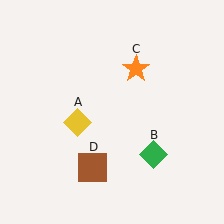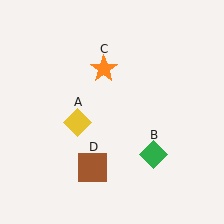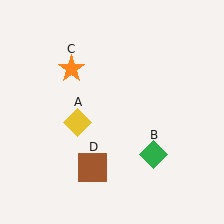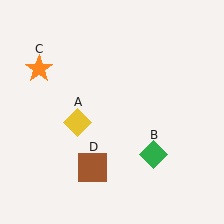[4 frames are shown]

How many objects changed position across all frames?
1 object changed position: orange star (object C).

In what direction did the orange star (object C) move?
The orange star (object C) moved left.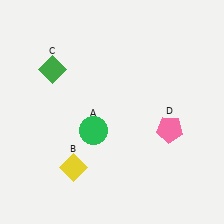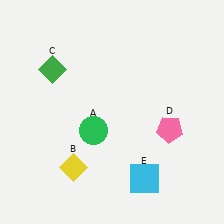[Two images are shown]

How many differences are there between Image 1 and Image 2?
There is 1 difference between the two images.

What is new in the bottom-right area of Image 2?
A cyan square (E) was added in the bottom-right area of Image 2.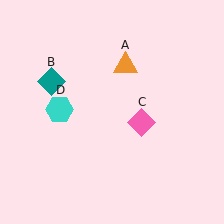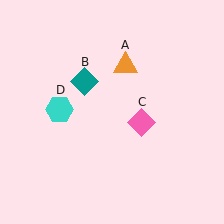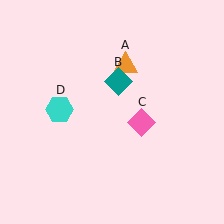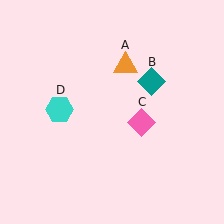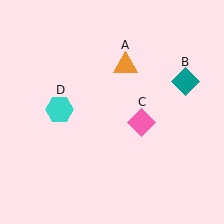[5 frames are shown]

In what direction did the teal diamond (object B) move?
The teal diamond (object B) moved right.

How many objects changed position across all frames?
1 object changed position: teal diamond (object B).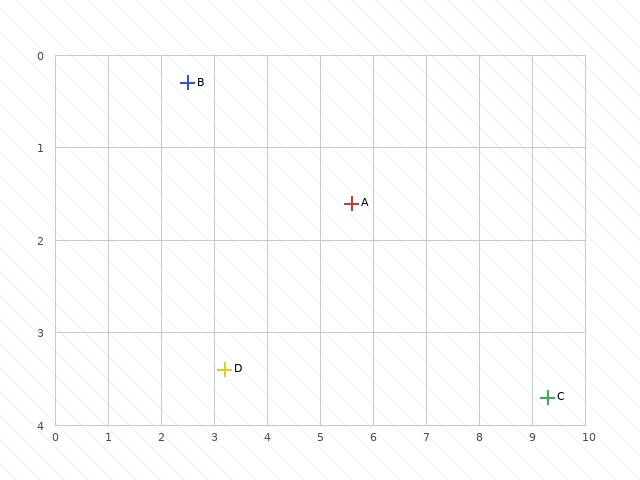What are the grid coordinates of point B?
Point B is at approximately (2.5, 0.3).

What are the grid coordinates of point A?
Point A is at approximately (5.6, 1.6).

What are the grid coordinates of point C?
Point C is at approximately (9.3, 3.7).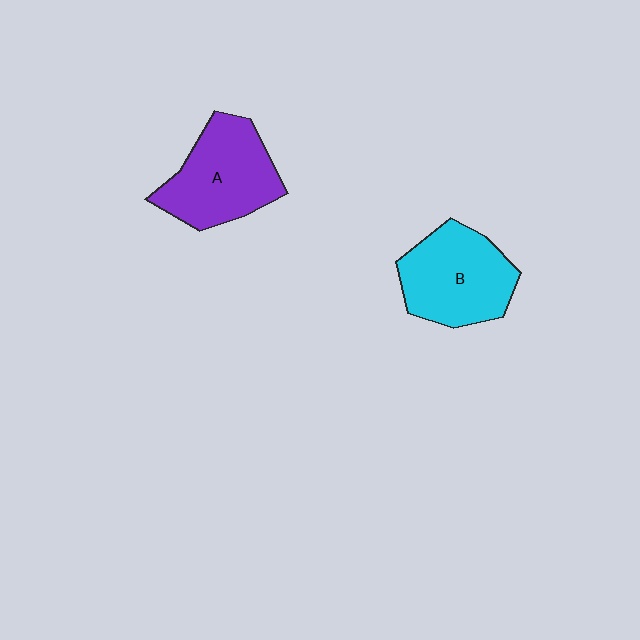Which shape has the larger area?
Shape A (purple).